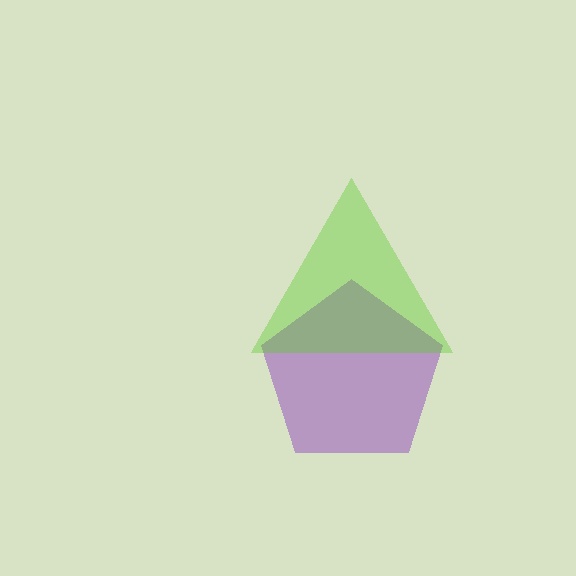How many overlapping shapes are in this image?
There are 2 overlapping shapes in the image.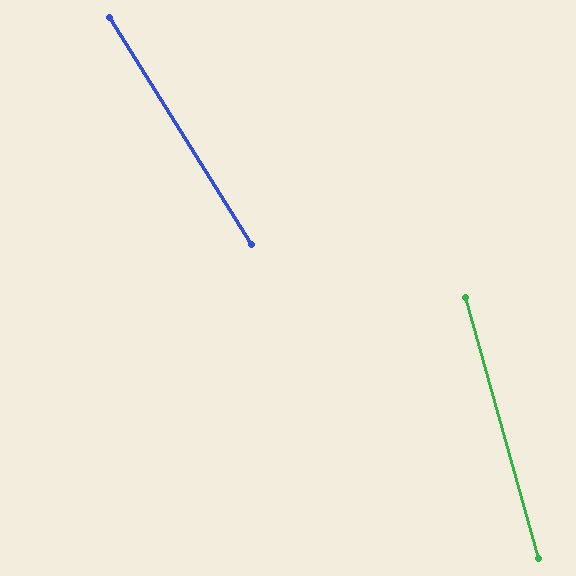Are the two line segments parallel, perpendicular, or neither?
Neither parallel nor perpendicular — they differ by about 16°.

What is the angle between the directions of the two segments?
Approximately 16 degrees.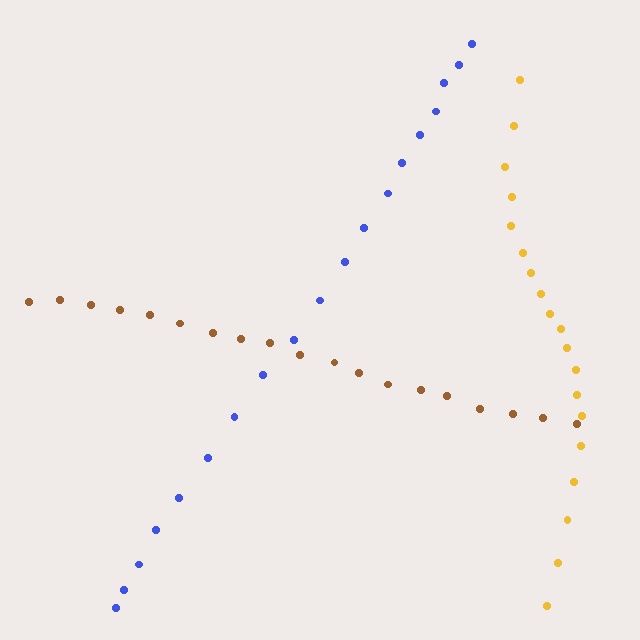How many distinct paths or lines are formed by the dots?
There are 3 distinct paths.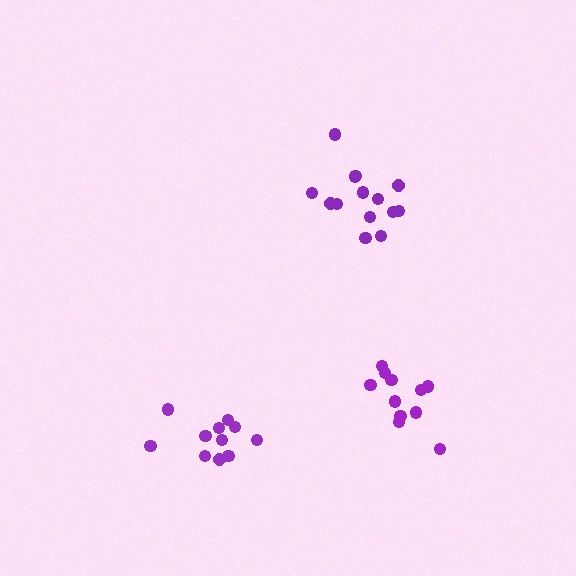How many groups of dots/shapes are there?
There are 3 groups.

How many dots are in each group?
Group 1: 14 dots, Group 2: 11 dots, Group 3: 11 dots (36 total).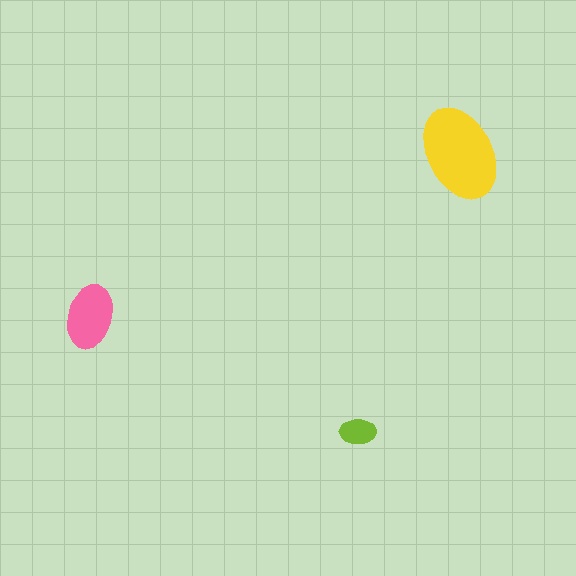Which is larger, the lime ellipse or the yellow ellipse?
The yellow one.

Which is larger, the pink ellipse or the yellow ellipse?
The yellow one.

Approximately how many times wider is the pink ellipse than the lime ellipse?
About 2 times wider.